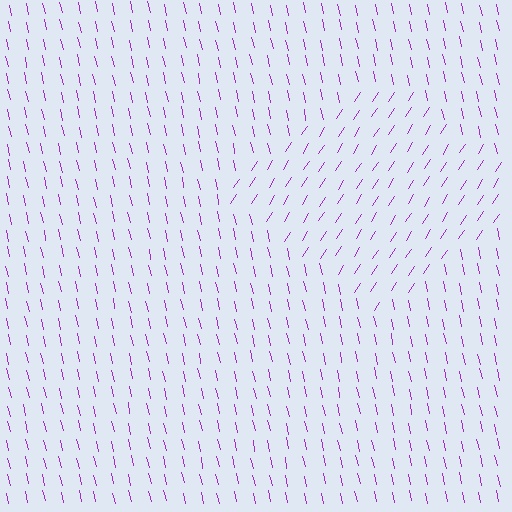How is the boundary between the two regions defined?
The boundary is defined purely by a change in line orientation (approximately 45 degrees difference). All lines are the same color and thickness.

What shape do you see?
I see a diamond.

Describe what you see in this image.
The image is filled with small purple line segments. A diamond region in the image has lines oriented differently from the surrounding lines, creating a visible texture boundary.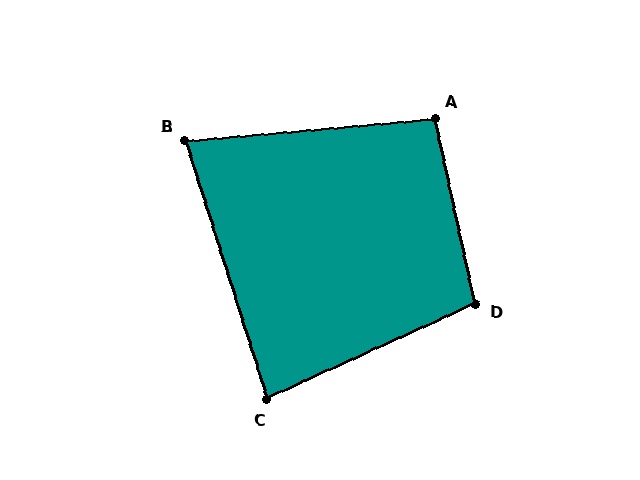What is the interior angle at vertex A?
Approximately 97 degrees (obtuse).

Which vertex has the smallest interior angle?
B, at approximately 77 degrees.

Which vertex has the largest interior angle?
D, at approximately 103 degrees.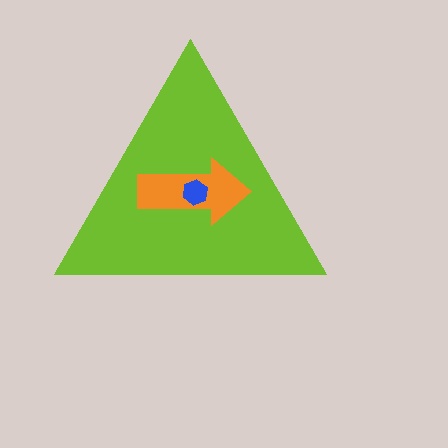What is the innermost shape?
The blue hexagon.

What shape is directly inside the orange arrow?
The blue hexagon.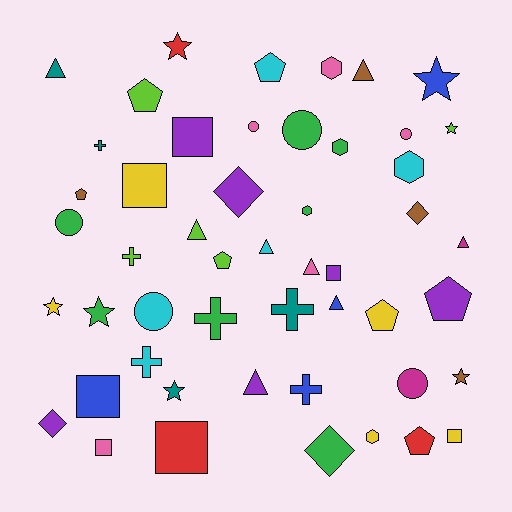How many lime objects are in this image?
There are 5 lime objects.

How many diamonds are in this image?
There are 4 diamonds.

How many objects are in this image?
There are 50 objects.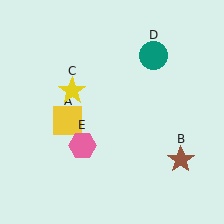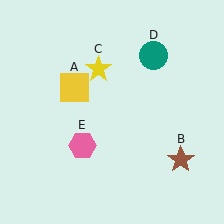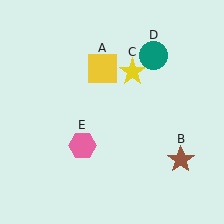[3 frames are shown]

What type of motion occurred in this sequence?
The yellow square (object A), yellow star (object C) rotated clockwise around the center of the scene.